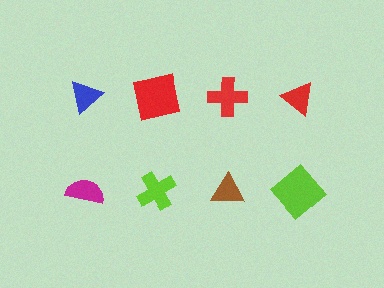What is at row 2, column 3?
A brown triangle.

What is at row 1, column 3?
A red cross.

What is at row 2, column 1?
A magenta semicircle.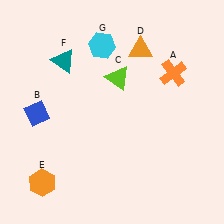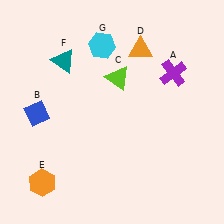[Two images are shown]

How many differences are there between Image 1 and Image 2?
There is 1 difference between the two images.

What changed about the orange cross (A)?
In Image 1, A is orange. In Image 2, it changed to purple.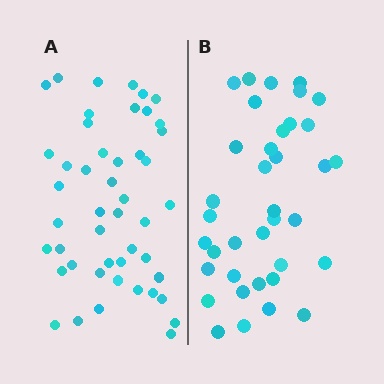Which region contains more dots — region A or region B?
Region A (the left region) has more dots.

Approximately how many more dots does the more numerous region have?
Region A has roughly 10 or so more dots than region B.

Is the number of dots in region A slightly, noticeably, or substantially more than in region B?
Region A has noticeably more, but not dramatically so. The ratio is roughly 1.3 to 1.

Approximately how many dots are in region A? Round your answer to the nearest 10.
About 50 dots. (The exact count is 47, which rounds to 50.)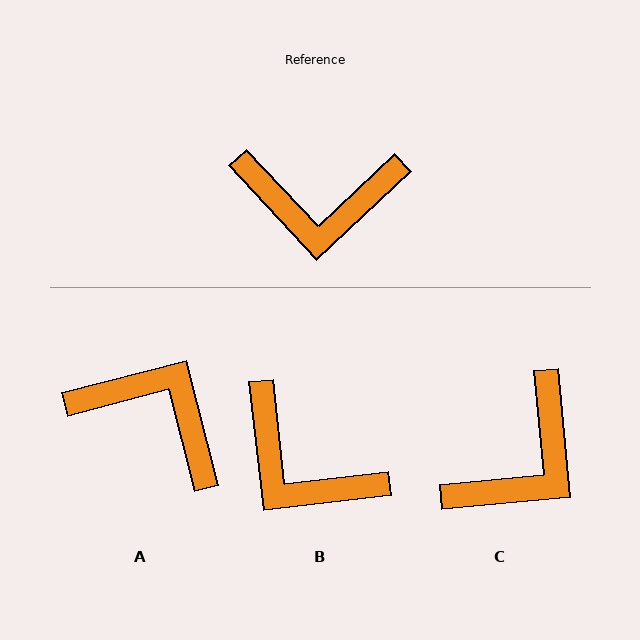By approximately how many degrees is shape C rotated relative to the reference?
Approximately 52 degrees counter-clockwise.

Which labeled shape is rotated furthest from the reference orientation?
A, about 151 degrees away.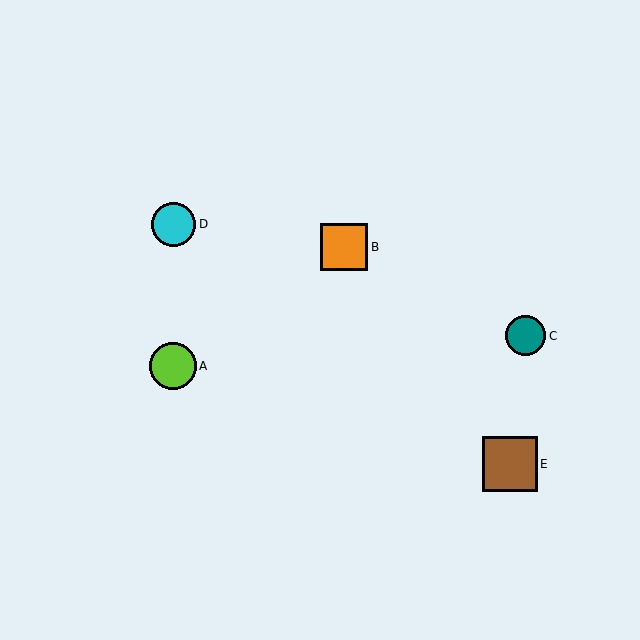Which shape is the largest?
The brown square (labeled E) is the largest.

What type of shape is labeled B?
Shape B is an orange square.